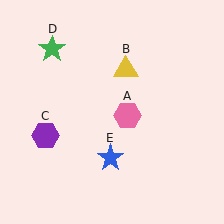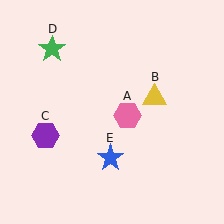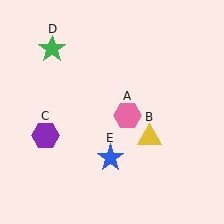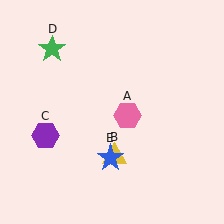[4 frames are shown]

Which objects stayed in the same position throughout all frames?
Pink hexagon (object A) and purple hexagon (object C) and green star (object D) and blue star (object E) remained stationary.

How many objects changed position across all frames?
1 object changed position: yellow triangle (object B).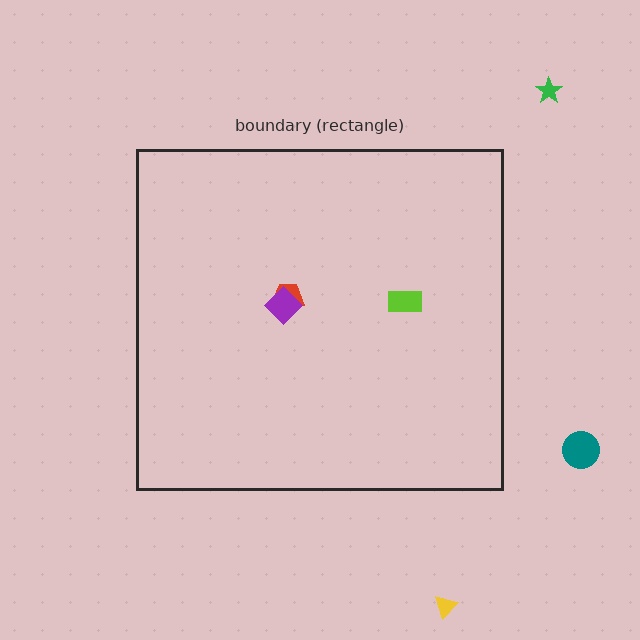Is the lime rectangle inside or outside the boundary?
Inside.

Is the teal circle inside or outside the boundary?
Outside.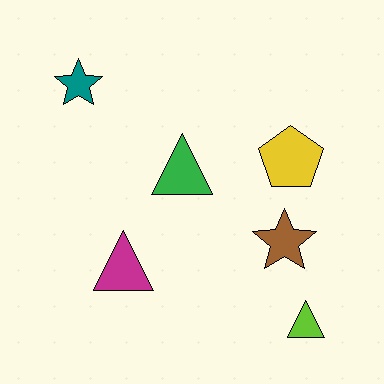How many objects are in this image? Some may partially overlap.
There are 6 objects.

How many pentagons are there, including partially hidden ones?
There is 1 pentagon.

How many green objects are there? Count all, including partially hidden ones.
There is 1 green object.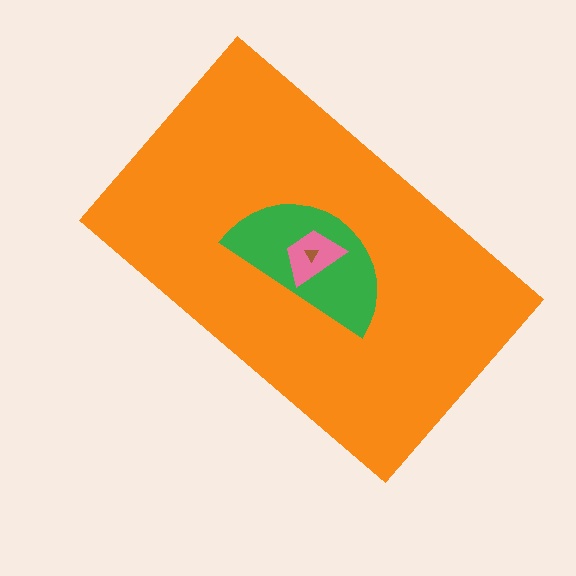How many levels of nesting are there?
4.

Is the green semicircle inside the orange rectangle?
Yes.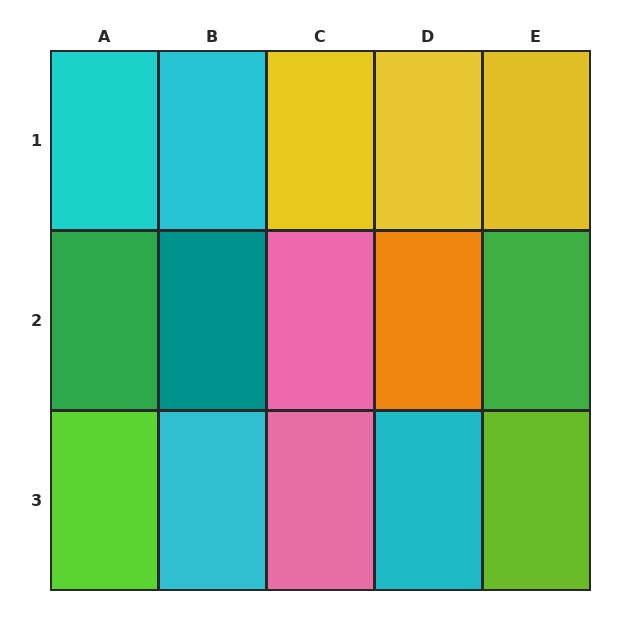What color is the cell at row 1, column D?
Yellow.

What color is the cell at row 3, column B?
Cyan.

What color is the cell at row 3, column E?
Lime.